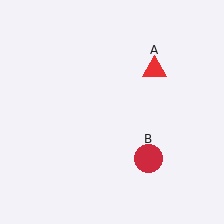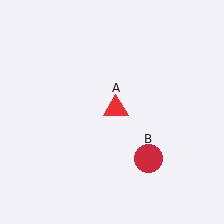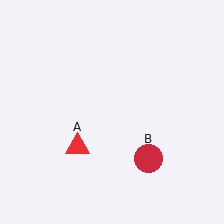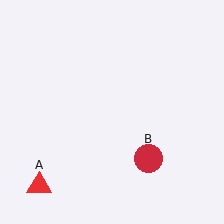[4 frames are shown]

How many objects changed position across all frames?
1 object changed position: red triangle (object A).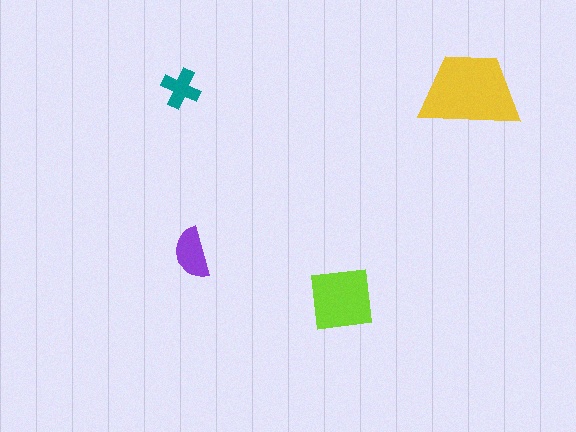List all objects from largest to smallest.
The yellow trapezoid, the lime square, the purple semicircle, the teal cross.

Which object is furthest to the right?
The yellow trapezoid is rightmost.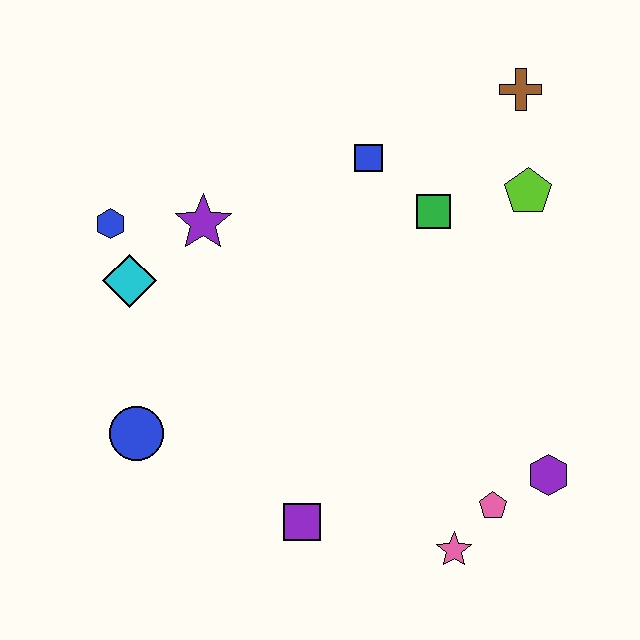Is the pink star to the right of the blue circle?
Yes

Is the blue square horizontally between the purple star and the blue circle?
No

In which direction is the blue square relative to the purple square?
The blue square is above the purple square.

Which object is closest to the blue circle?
The cyan diamond is closest to the blue circle.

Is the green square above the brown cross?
No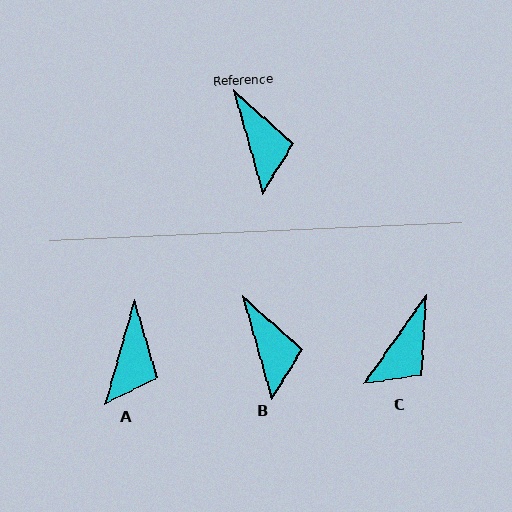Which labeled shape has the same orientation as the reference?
B.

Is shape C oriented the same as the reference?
No, it is off by about 51 degrees.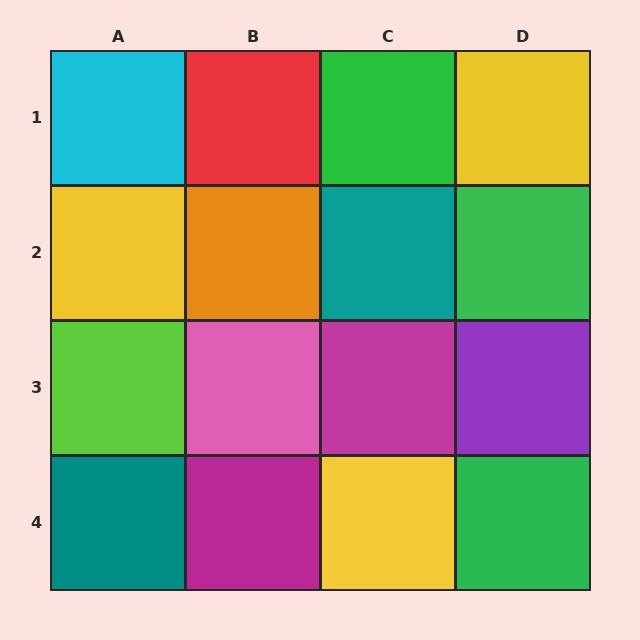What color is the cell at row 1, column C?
Green.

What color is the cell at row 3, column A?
Lime.